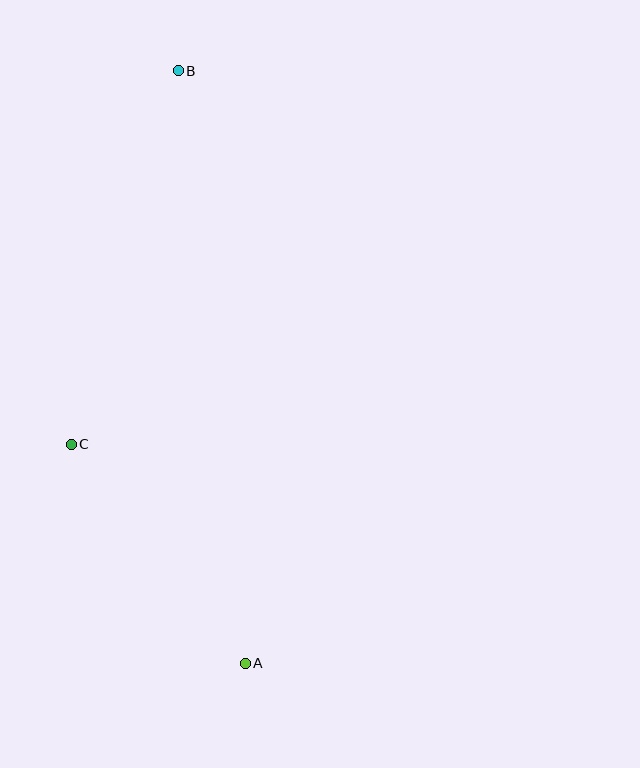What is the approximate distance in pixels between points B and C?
The distance between B and C is approximately 389 pixels.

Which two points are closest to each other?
Points A and C are closest to each other.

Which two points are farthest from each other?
Points A and B are farthest from each other.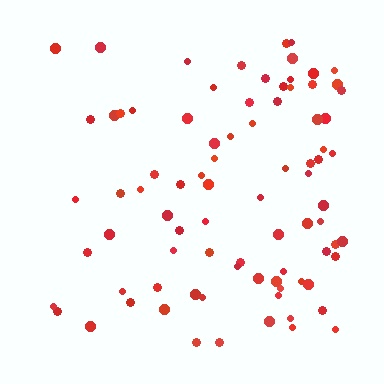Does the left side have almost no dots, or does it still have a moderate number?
Still a moderate number, just noticeably fewer than the right.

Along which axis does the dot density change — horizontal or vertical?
Horizontal.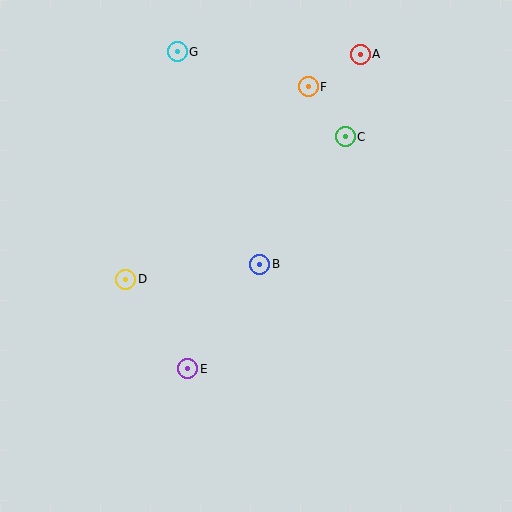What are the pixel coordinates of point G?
Point G is at (177, 52).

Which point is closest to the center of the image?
Point B at (260, 264) is closest to the center.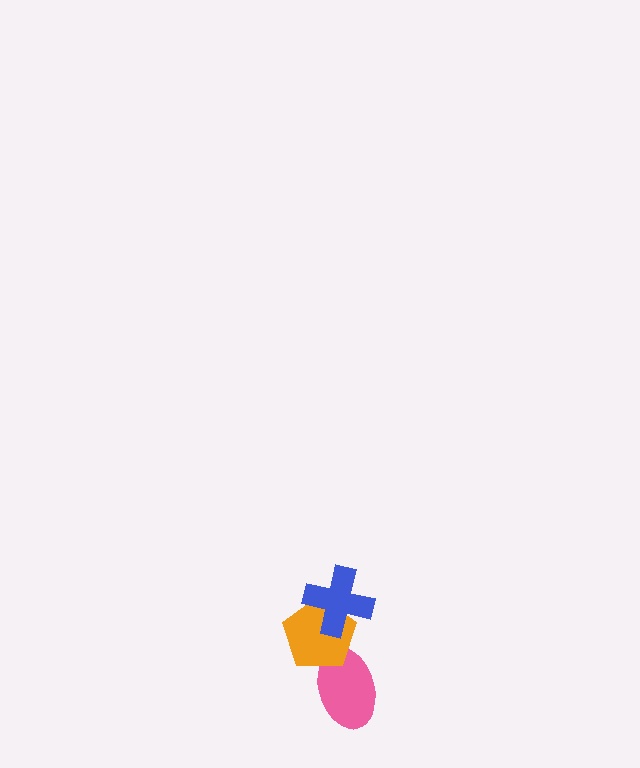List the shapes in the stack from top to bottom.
From top to bottom: the blue cross, the orange pentagon, the pink ellipse.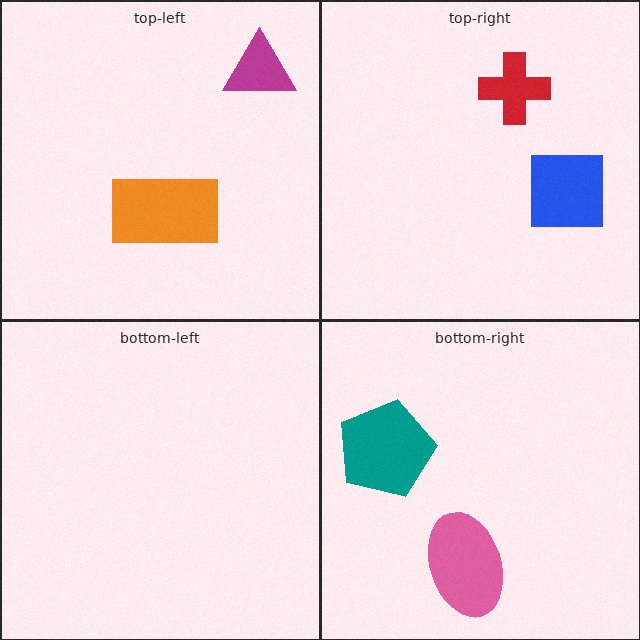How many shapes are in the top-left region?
2.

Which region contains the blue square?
The top-right region.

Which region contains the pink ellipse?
The bottom-right region.